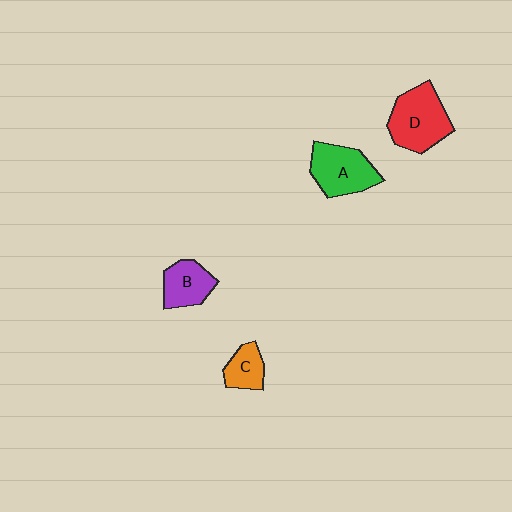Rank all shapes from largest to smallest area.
From largest to smallest: D (red), A (green), B (purple), C (orange).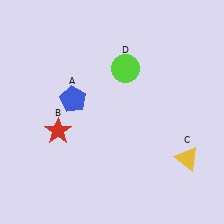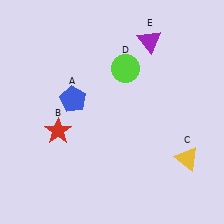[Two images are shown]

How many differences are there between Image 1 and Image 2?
There is 1 difference between the two images.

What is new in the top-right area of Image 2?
A purple triangle (E) was added in the top-right area of Image 2.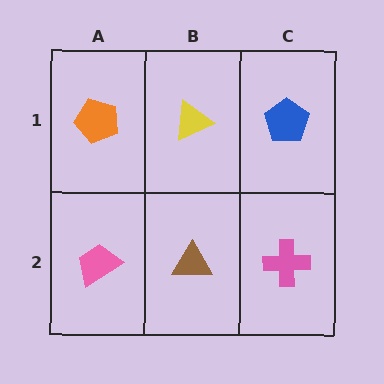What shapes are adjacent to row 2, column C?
A blue pentagon (row 1, column C), a brown triangle (row 2, column B).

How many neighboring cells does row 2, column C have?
2.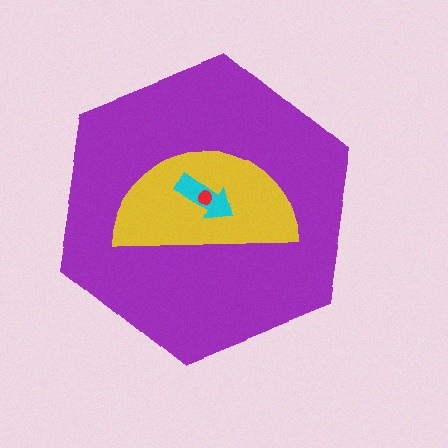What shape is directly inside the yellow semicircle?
The cyan arrow.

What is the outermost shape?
The purple hexagon.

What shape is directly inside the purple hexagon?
The yellow semicircle.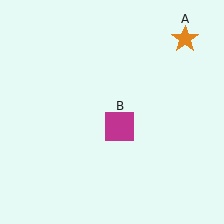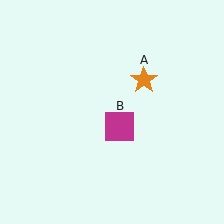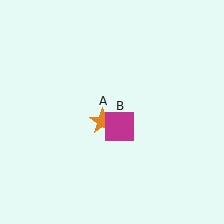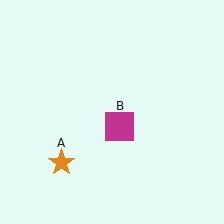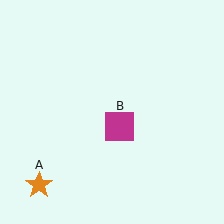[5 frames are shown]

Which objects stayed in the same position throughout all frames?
Magenta square (object B) remained stationary.